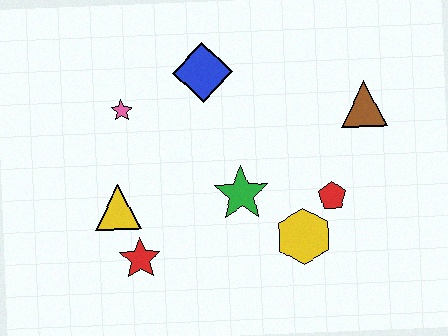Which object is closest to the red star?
The yellow triangle is closest to the red star.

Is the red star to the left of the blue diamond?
Yes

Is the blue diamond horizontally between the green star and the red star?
Yes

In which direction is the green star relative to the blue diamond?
The green star is below the blue diamond.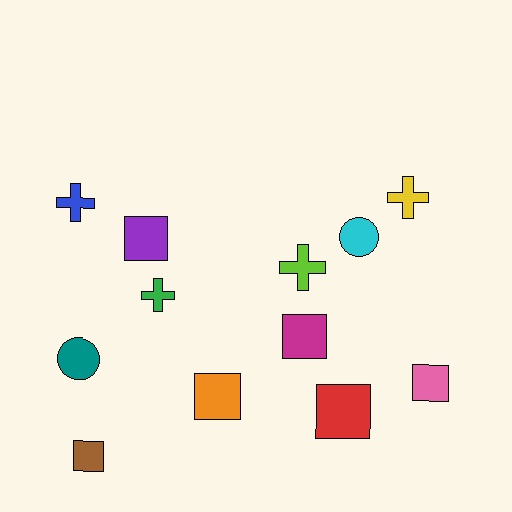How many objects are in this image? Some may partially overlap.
There are 12 objects.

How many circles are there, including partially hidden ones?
There are 2 circles.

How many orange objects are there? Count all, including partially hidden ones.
There is 1 orange object.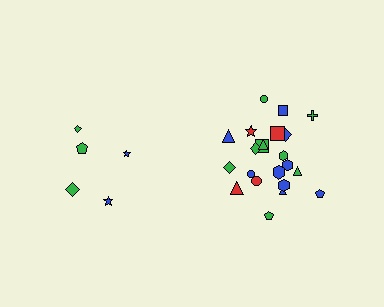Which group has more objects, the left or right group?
The right group.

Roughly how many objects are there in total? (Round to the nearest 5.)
Roughly 25 objects in total.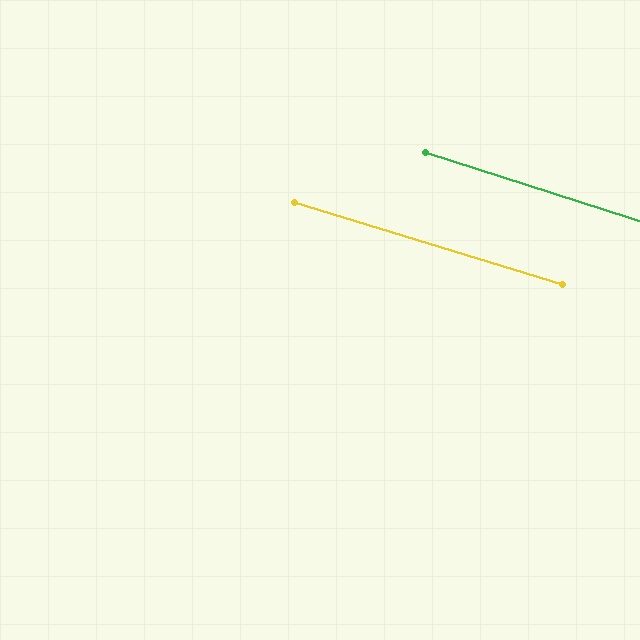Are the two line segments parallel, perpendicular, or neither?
Parallel — their directions differ by only 0.8°.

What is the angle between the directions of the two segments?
Approximately 1 degree.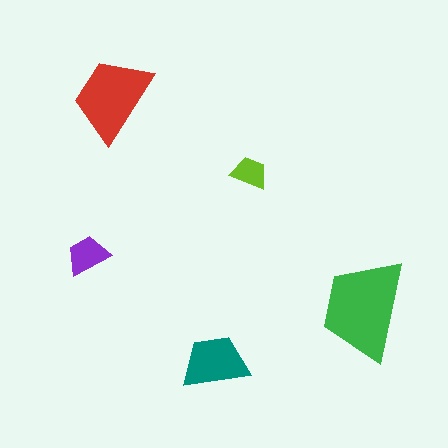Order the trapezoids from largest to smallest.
the green one, the red one, the teal one, the purple one, the lime one.